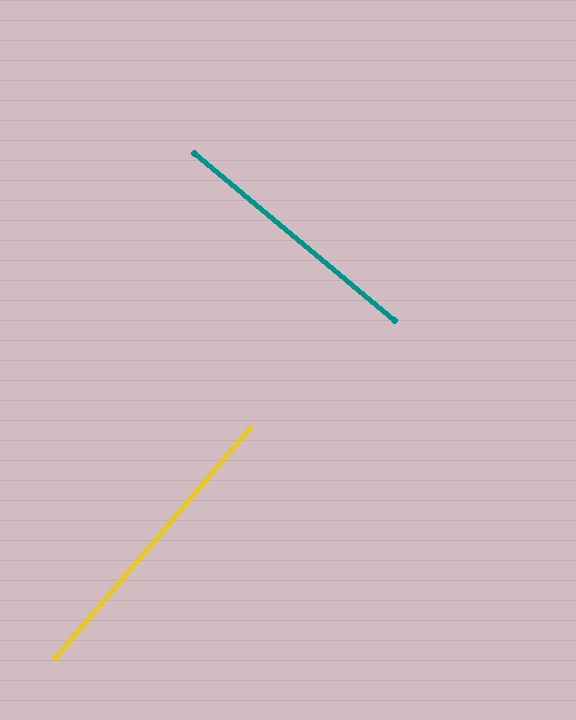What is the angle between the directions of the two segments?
Approximately 89 degrees.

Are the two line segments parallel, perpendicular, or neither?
Perpendicular — they meet at approximately 89°.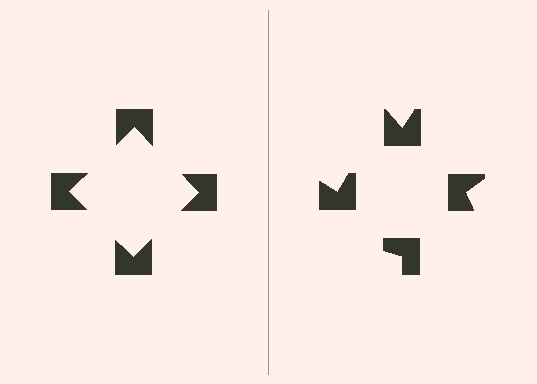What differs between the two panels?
The notched squares are positioned identically on both sides; only the wedge orientations differ. On the left they align to a square; on the right they are misaligned.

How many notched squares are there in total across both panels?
8 — 4 on each side.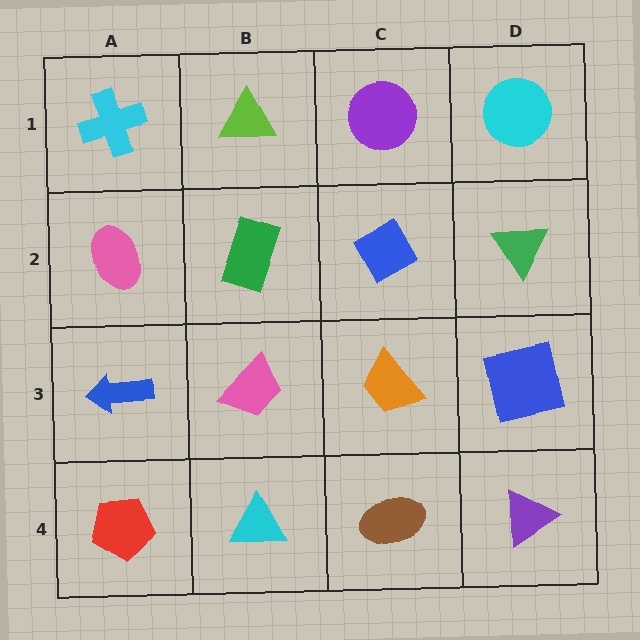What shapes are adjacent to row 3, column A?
A pink ellipse (row 2, column A), a red pentagon (row 4, column A), a pink trapezoid (row 3, column B).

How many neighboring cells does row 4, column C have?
3.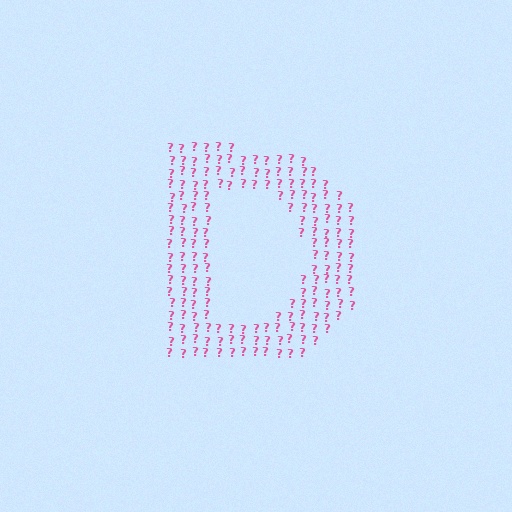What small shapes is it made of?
It is made of small question marks.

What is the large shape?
The large shape is the letter D.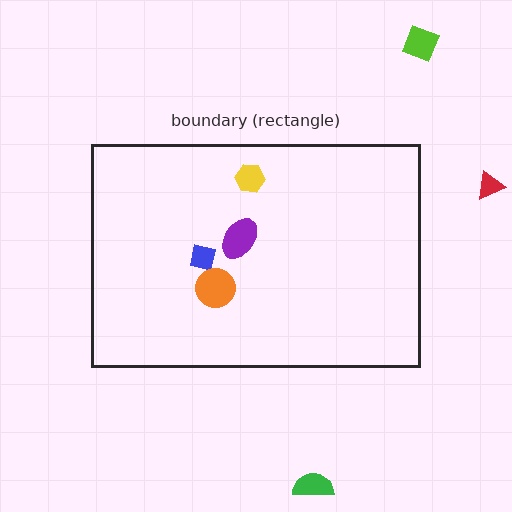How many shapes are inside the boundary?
4 inside, 3 outside.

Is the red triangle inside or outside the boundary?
Outside.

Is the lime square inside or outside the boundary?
Outside.